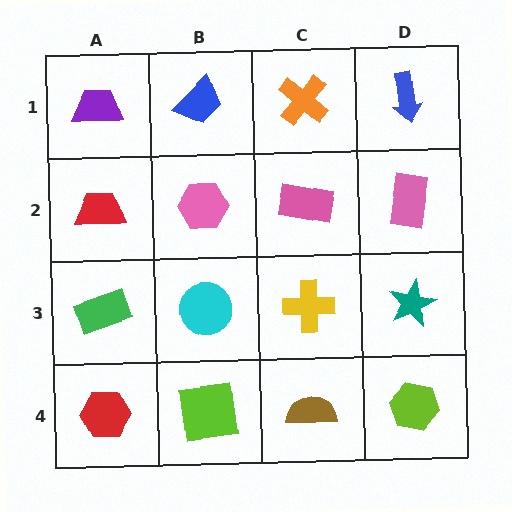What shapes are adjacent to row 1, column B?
A pink hexagon (row 2, column B), a purple trapezoid (row 1, column A), an orange cross (row 1, column C).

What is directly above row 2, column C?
An orange cross.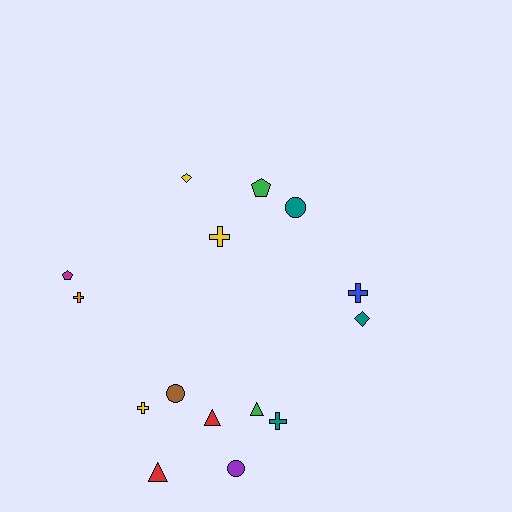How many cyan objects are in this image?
There are no cyan objects.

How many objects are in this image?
There are 15 objects.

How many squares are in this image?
There are no squares.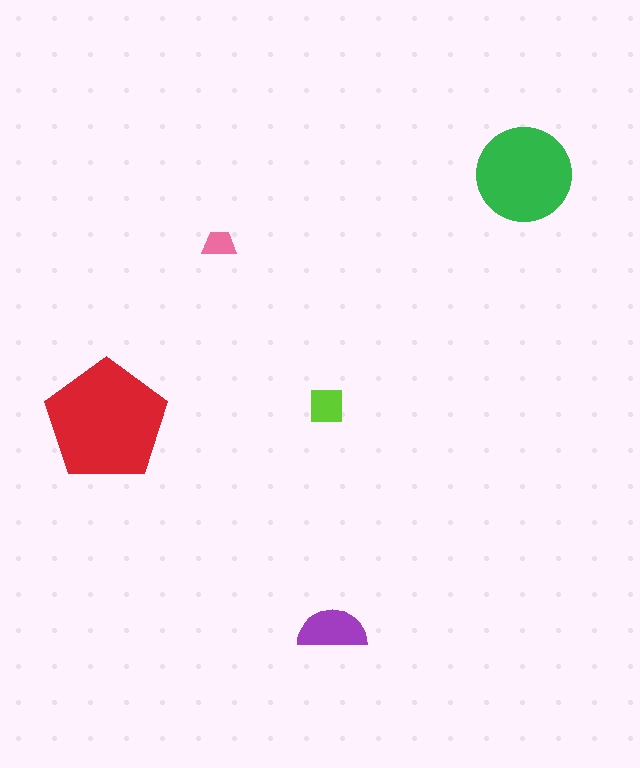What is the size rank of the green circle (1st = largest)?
2nd.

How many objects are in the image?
There are 5 objects in the image.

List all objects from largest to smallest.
The red pentagon, the green circle, the purple semicircle, the lime square, the pink trapezoid.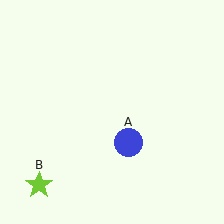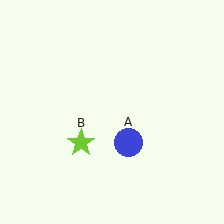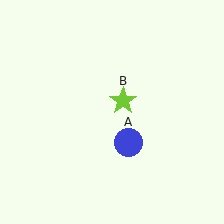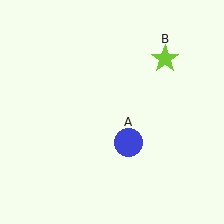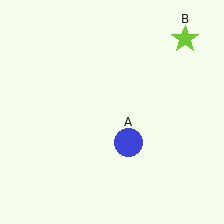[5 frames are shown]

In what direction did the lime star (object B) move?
The lime star (object B) moved up and to the right.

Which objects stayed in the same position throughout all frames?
Blue circle (object A) remained stationary.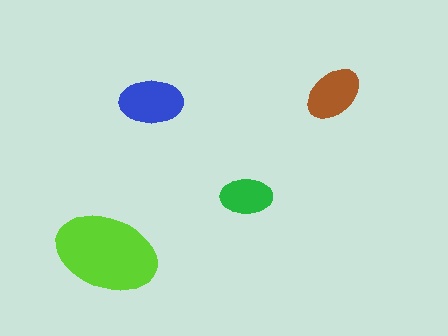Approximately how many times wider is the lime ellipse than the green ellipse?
About 2 times wider.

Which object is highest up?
The brown ellipse is topmost.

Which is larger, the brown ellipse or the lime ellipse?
The lime one.